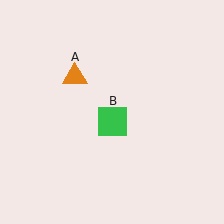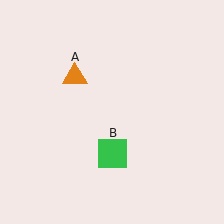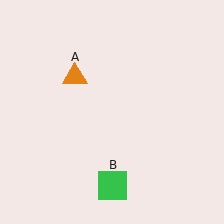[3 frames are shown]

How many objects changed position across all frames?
1 object changed position: green square (object B).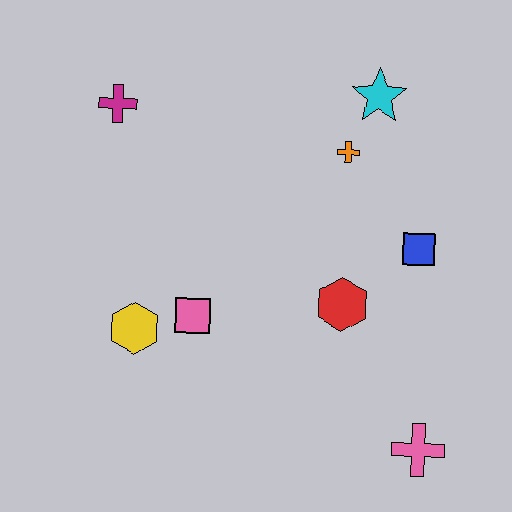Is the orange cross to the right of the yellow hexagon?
Yes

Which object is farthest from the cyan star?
The pink cross is farthest from the cyan star.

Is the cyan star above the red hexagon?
Yes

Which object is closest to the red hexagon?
The blue square is closest to the red hexagon.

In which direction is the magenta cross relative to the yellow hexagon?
The magenta cross is above the yellow hexagon.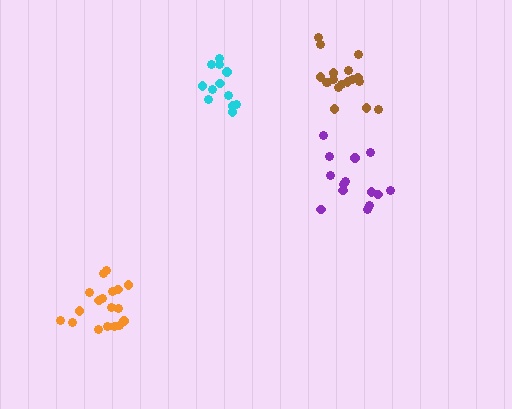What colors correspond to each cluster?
The clusters are colored: cyan, purple, orange, brown.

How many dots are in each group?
Group 1: 12 dots, Group 2: 14 dots, Group 3: 18 dots, Group 4: 18 dots (62 total).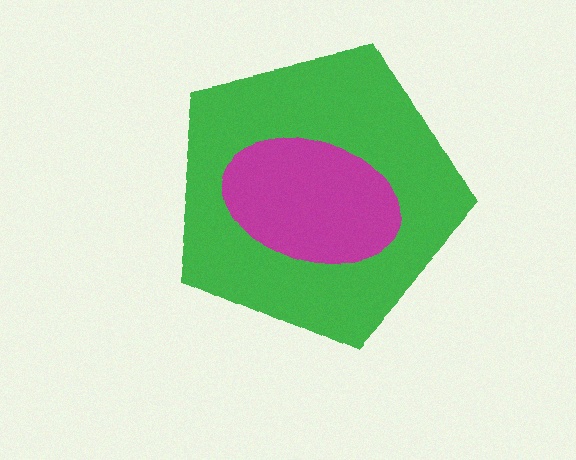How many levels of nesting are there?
2.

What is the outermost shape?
The green pentagon.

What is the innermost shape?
The magenta ellipse.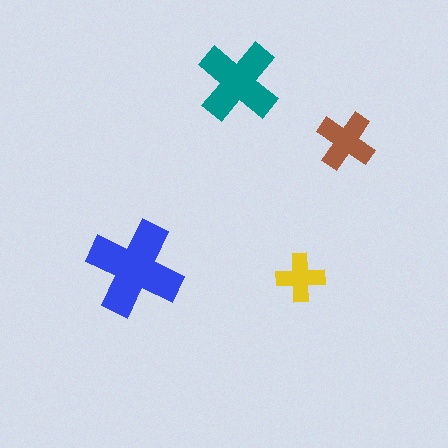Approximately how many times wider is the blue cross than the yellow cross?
About 2 times wider.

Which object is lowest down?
The yellow cross is bottommost.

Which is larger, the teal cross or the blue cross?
The blue one.